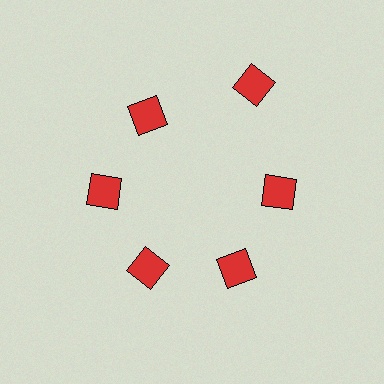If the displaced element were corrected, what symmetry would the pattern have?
It would have 6-fold rotational symmetry — the pattern would map onto itself every 60 degrees.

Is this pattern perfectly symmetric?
No. The 6 red diamonds are arranged in a ring, but one element near the 1 o'clock position is pushed outward from the center, breaking the 6-fold rotational symmetry.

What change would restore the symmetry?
The symmetry would be restored by moving it inward, back onto the ring so that all 6 diamonds sit at equal angles and equal distance from the center.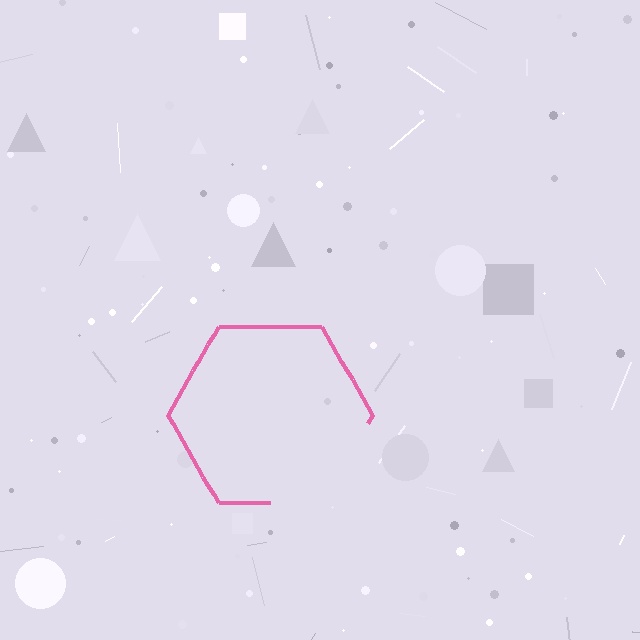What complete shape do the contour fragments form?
The contour fragments form a hexagon.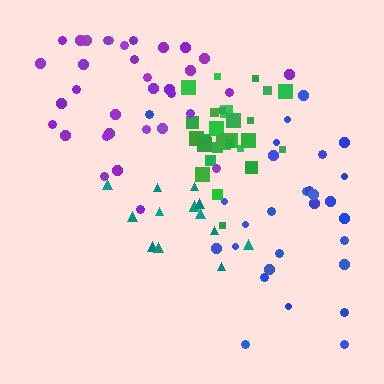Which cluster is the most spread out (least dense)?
Blue.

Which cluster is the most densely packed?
Green.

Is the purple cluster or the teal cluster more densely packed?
Teal.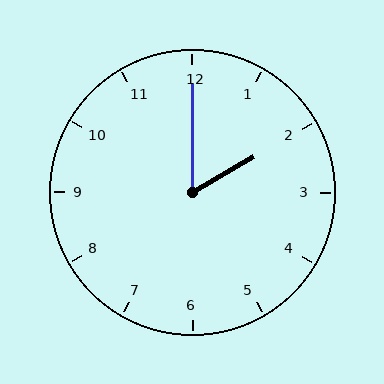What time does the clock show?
2:00.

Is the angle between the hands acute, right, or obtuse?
It is acute.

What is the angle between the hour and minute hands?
Approximately 60 degrees.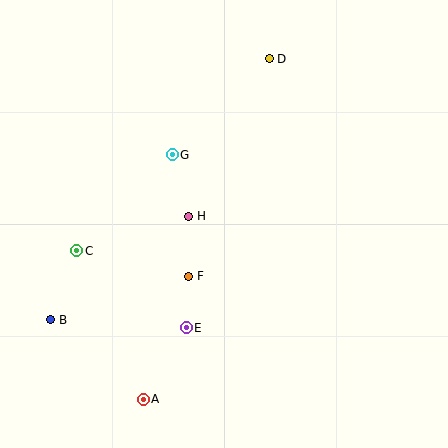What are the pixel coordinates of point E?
Point E is at (186, 328).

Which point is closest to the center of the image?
Point H at (189, 216) is closest to the center.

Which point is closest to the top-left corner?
Point G is closest to the top-left corner.